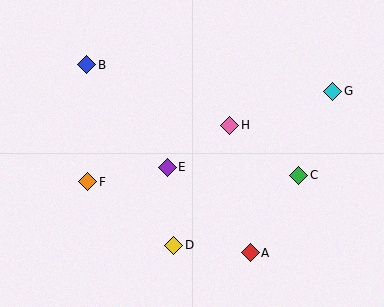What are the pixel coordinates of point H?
Point H is at (230, 125).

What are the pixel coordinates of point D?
Point D is at (174, 245).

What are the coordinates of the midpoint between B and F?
The midpoint between B and F is at (87, 123).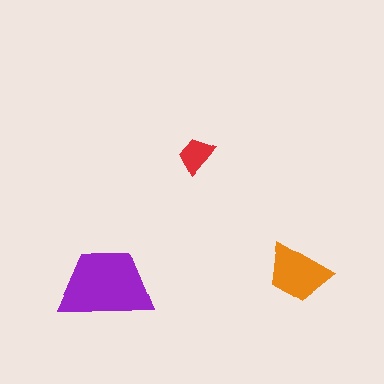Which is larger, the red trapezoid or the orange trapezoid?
The orange one.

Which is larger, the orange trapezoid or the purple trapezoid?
The purple one.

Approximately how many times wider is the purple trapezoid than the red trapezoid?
About 2.5 times wider.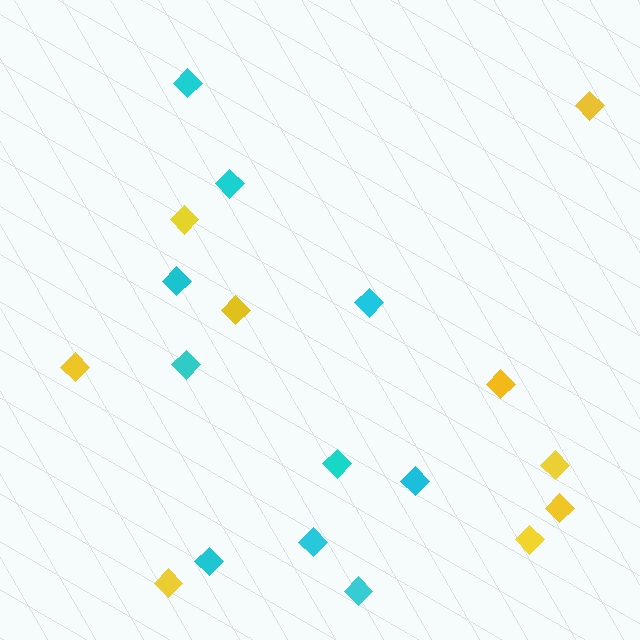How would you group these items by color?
There are 2 groups: one group of cyan diamonds (10) and one group of yellow diamonds (9).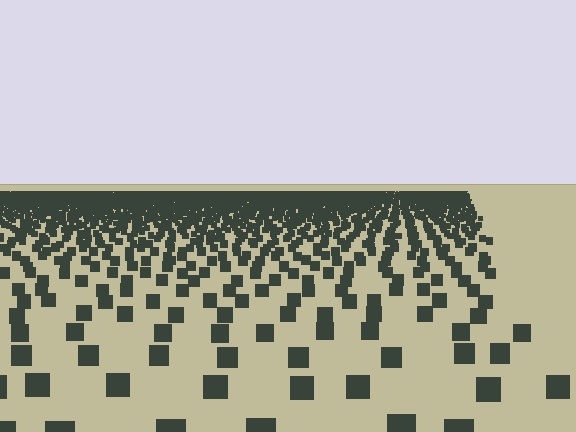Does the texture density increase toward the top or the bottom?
Density increases toward the top.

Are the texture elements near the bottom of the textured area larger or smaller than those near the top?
Larger. Near the bottom, elements are closer to the viewer and appear at a bigger on-screen size.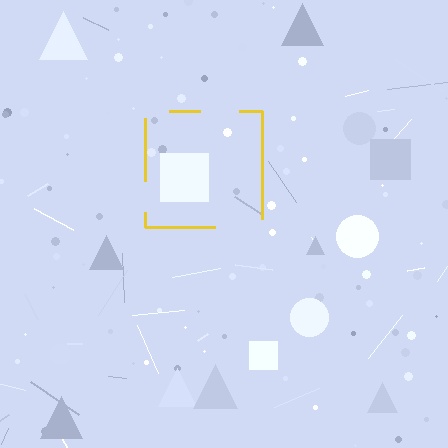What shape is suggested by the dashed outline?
The dashed outline suggests a square.